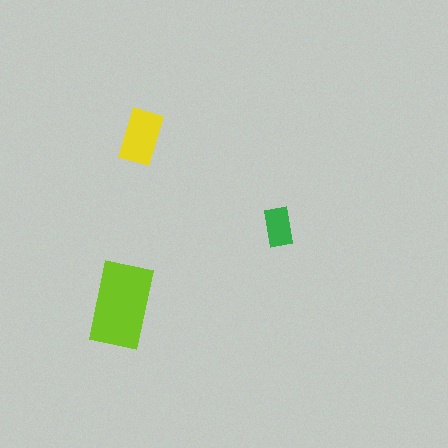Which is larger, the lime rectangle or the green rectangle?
The lime one.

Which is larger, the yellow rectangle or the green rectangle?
The yellow one.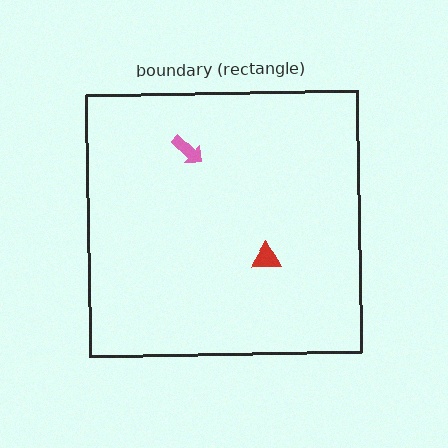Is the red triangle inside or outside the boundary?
Inside.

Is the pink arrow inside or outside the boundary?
Inside.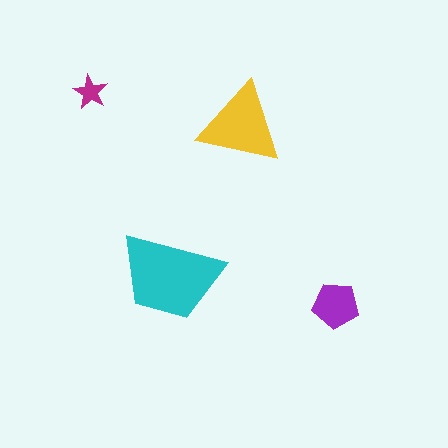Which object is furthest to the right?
The purple pentagon is rightmost.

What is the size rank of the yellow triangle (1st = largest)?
2nd.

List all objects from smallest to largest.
The magenta star, the purple pentagon, the yellow triangle, the cyan trapezoid.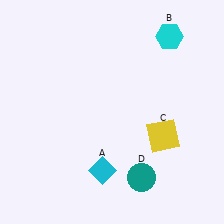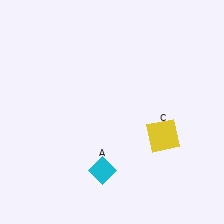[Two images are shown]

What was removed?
The teal circle (D), the cyan hexagon (B) were removed in Image 2.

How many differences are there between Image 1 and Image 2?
There are 2 differences between the two images.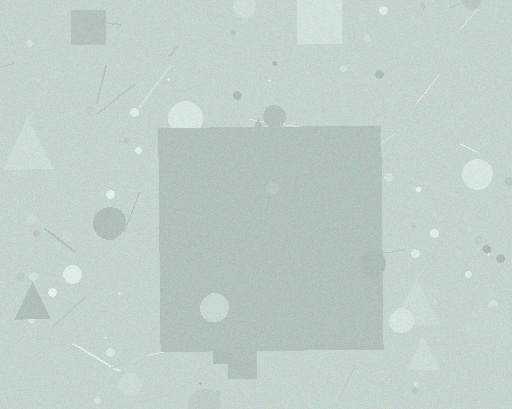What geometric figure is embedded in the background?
A square is embedded in the background.